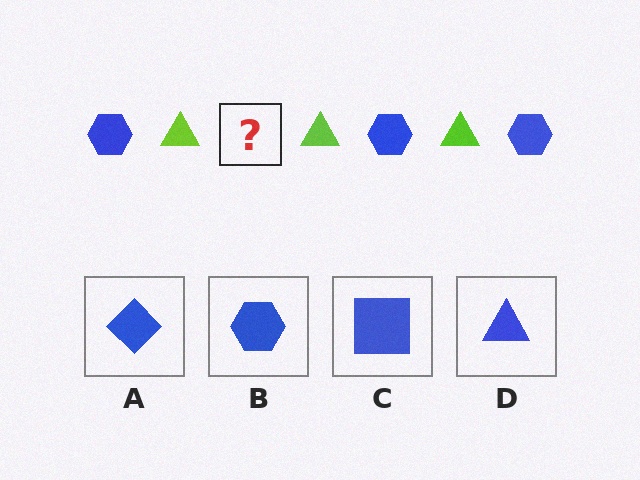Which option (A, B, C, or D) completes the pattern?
B.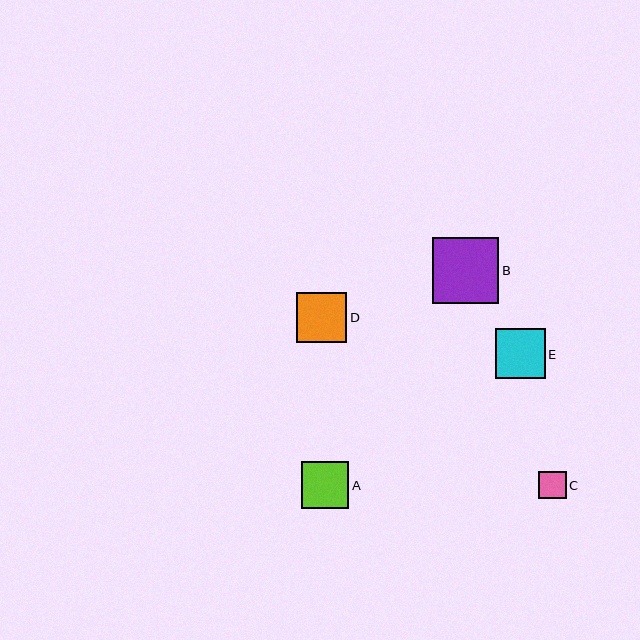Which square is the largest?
Square B is the largest with a size of approximately 66 pixels.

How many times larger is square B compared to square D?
Square B is approximately 1.3 times the size of square D.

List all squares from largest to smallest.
From largest to smallest: B, D, E, A, C.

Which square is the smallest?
Square C is the smallest with a size of approximately 28 pixels.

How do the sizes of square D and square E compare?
Square D and square E are approximately the same size.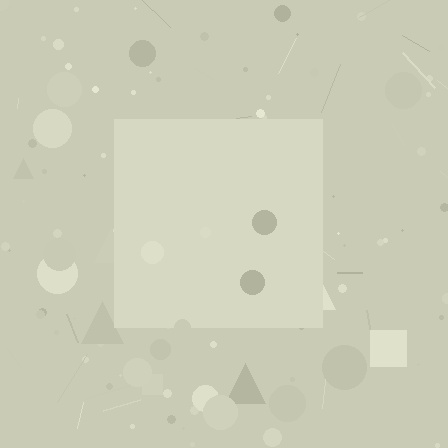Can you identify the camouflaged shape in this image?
The camouflaged shape is a square.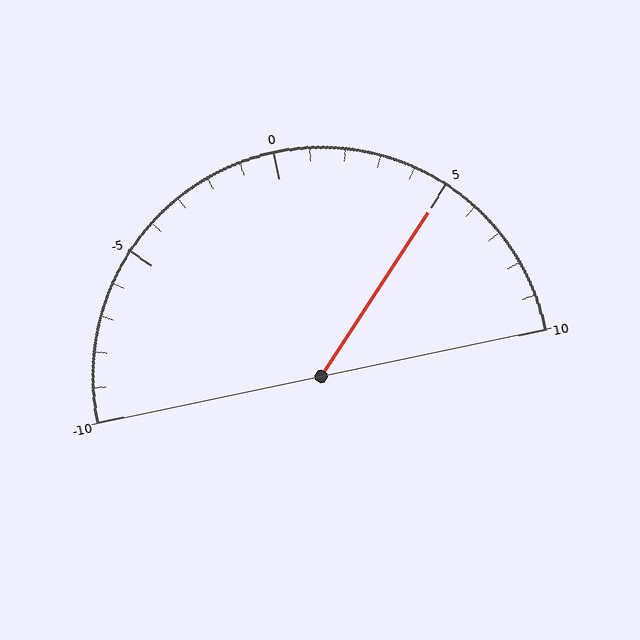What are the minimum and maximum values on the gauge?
The gauge ranges from -10 to 10.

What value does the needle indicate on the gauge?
The needle indicates approximately 5.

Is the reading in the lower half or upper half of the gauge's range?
The reading is in the upper half of the range (-10 to 10).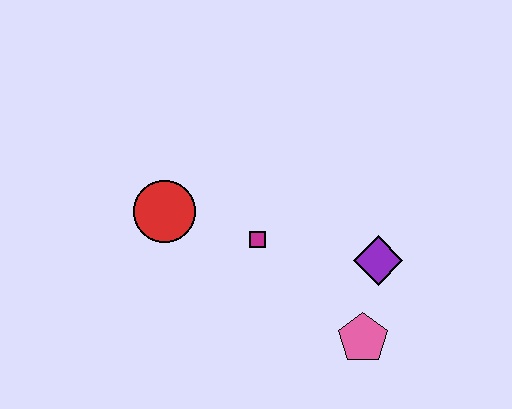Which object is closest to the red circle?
The magenta square is closest to the red circle.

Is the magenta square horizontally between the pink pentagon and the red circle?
Yes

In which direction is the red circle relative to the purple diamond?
The red circle is to the left of the purple diamond.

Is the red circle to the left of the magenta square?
Yes